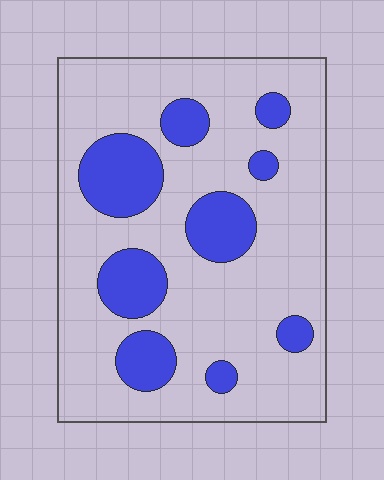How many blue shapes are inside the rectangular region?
9.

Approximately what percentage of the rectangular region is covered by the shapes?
Approximately 25%.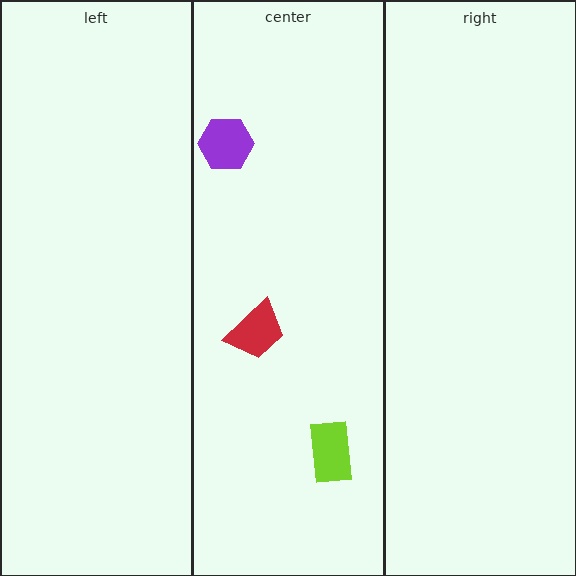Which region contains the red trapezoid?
The center region.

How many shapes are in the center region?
3.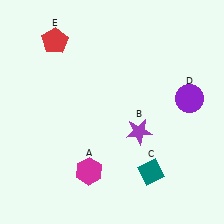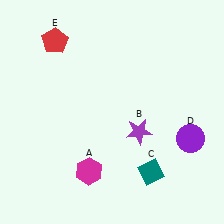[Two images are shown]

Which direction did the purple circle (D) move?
The purple circle (D) moved down.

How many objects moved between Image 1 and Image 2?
1 object moved between the two images.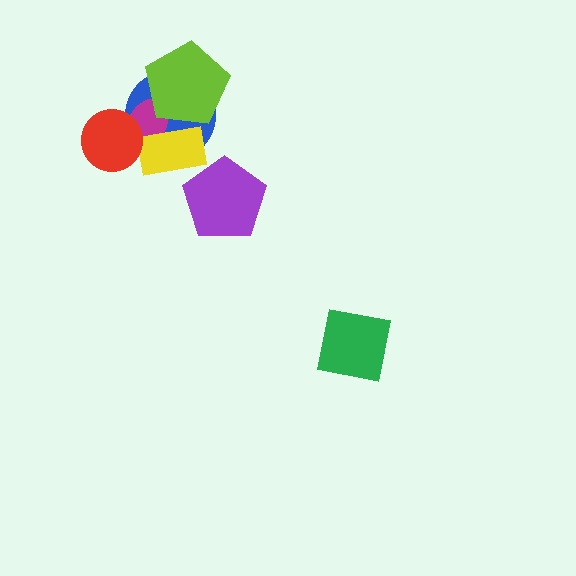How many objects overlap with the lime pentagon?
3 objects overlap with the lime pentagon.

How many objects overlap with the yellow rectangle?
3 objects overlap with the yellow rectangle.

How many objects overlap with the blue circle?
4 objects overlap with the blue circle.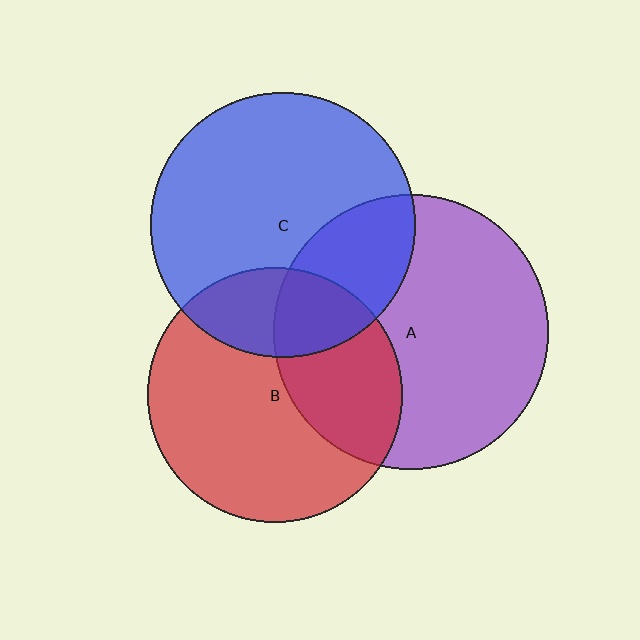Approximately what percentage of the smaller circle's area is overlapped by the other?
Approximately 35%.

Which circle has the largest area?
Circle A (purple).